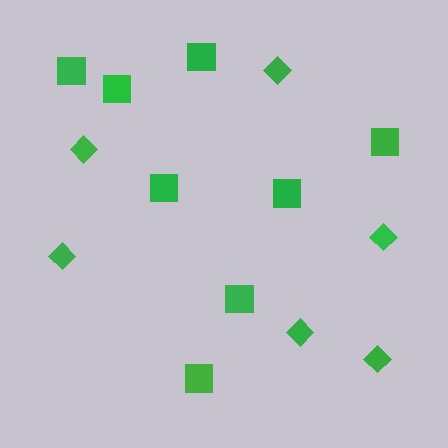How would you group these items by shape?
There are 2 groups: one group of diamonds (6) and one group of squares (8).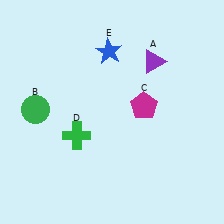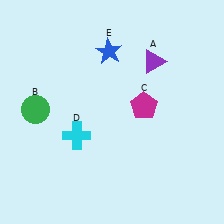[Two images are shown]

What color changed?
The cross (D) changed from green in Image 1 to cyan in Image 2.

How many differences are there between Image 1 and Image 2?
There is 1 difference between the two images.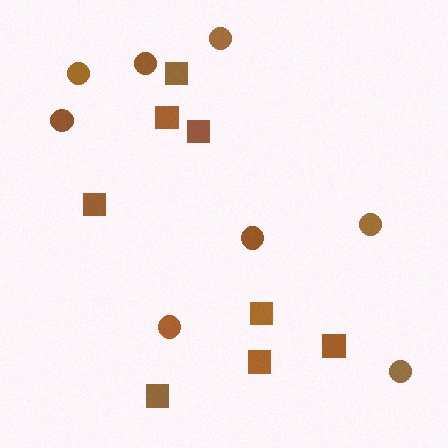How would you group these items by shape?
There are 2 groups: one group of squares (8) and one group of circles (8).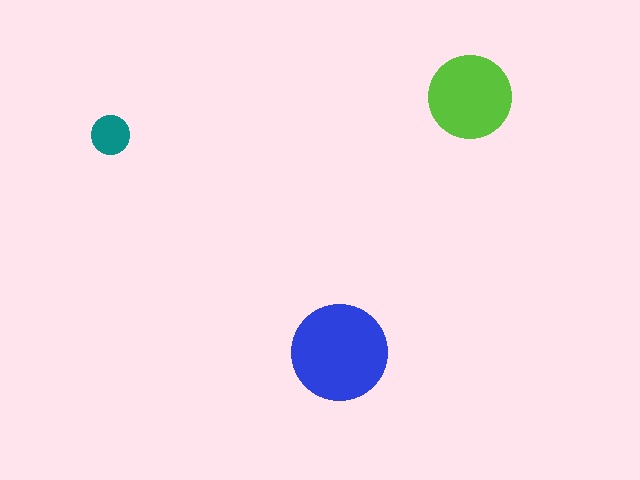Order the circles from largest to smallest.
the blue one, the lime one, the teal one.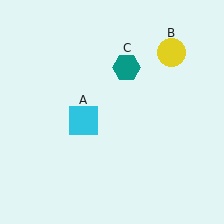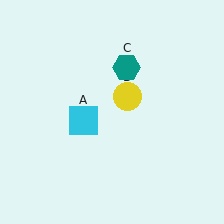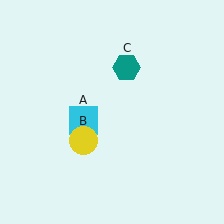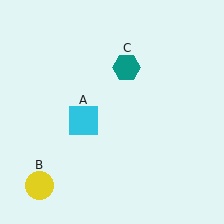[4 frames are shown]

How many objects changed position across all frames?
1 object changed position: yellow circle (object B).